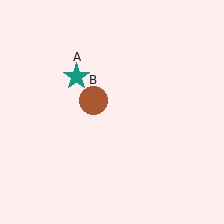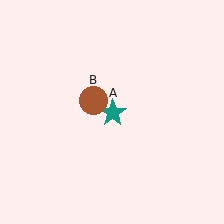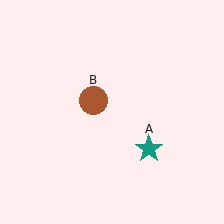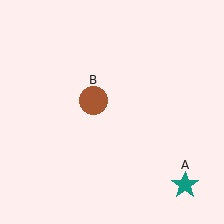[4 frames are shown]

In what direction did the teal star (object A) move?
The teal star (object A) moved down and to the right.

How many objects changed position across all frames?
1 object changed position: teal star (object A).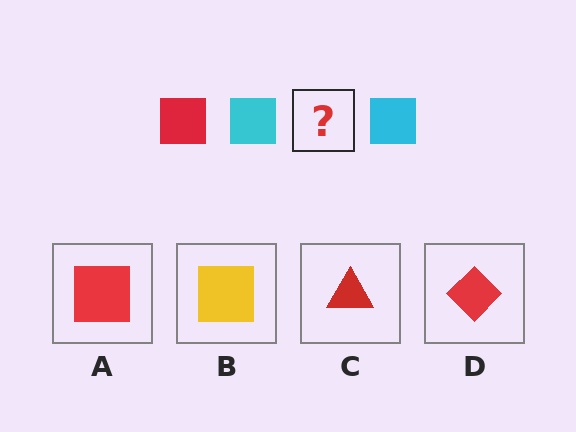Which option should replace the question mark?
Option A.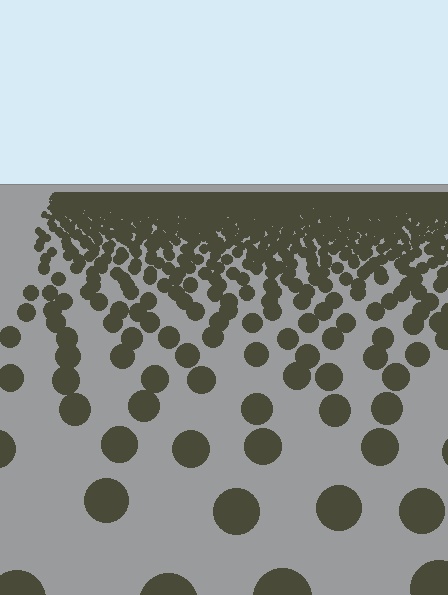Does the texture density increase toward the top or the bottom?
Density increases toward the top.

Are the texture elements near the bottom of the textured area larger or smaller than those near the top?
Larger. Near the bottom, elements are closer to the viewer and appear at a bigger on-screen size.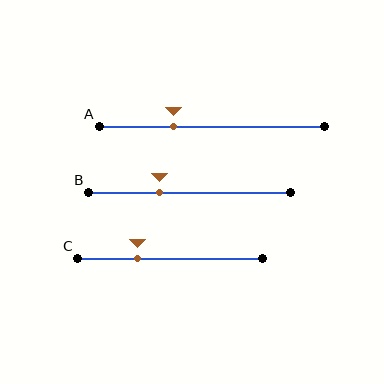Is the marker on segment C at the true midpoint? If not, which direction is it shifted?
No, the marker on segment C is shifted to the left by about 18% of the segment length.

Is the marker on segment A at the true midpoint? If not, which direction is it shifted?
No, the marker on segment A is shifted to the left by about 17% of the segment length.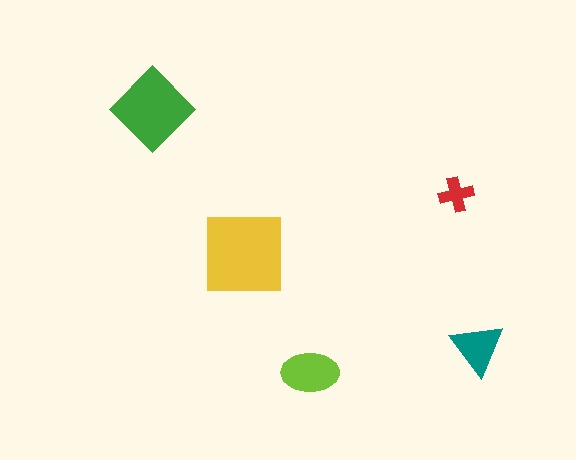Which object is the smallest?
The red cross.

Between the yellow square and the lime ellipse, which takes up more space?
The yellow square.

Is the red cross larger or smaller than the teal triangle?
Smaller.